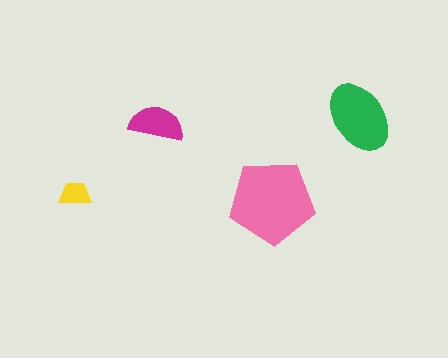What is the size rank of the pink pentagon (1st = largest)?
1st.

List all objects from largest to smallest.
The pink pentagon, the green ellipse, the magenta semicircle, the yellow trapezoid.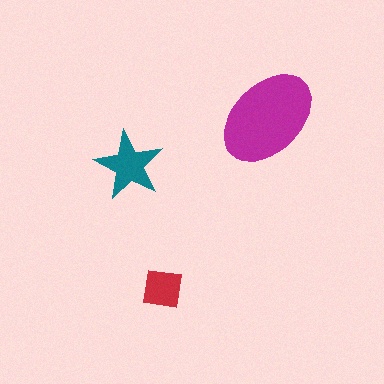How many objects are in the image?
There are 3 objects in the image.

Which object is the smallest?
The red square.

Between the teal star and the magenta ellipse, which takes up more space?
The magenta ellipse.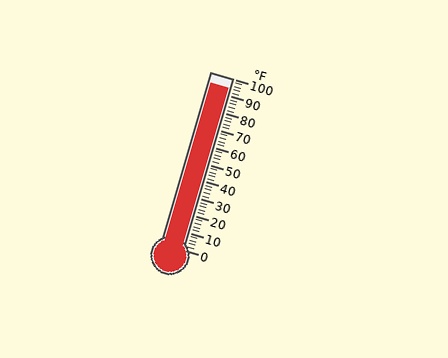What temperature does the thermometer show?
The thermometer shows approximately 94°F.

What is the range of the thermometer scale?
The thermometer scale ranges from 0°F to 100°F.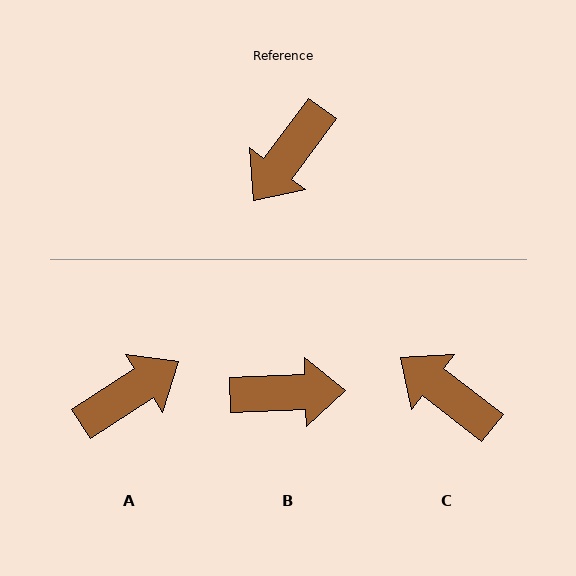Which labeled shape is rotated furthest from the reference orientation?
A, about 160 degrees away.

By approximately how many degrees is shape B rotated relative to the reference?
Approximately 129 degrees counter-clockwise.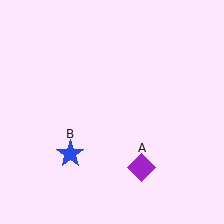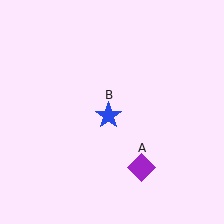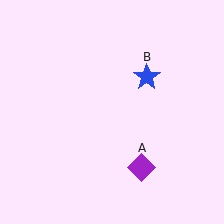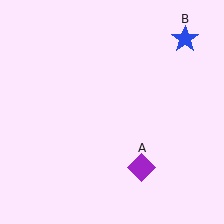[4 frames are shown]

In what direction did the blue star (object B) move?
The blue star (object B) moved up and to the right.